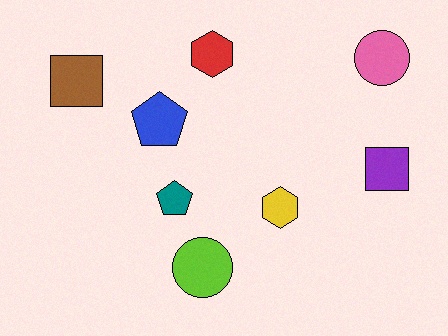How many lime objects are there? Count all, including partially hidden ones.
There is 1 lime object.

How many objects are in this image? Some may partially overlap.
There are 8 objects.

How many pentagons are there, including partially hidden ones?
There are 2 pentagons.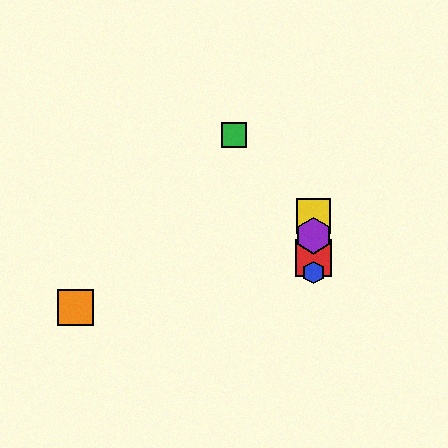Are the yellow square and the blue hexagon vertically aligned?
Yes, both are at x≈314.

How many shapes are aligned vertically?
4 shapes (the red square, the blue hexagon, the yellow square, the purple hexagon) are aligned vertically.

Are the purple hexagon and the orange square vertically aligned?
No, the purple hexagon is at x≈314 and the orange square is at x≈76.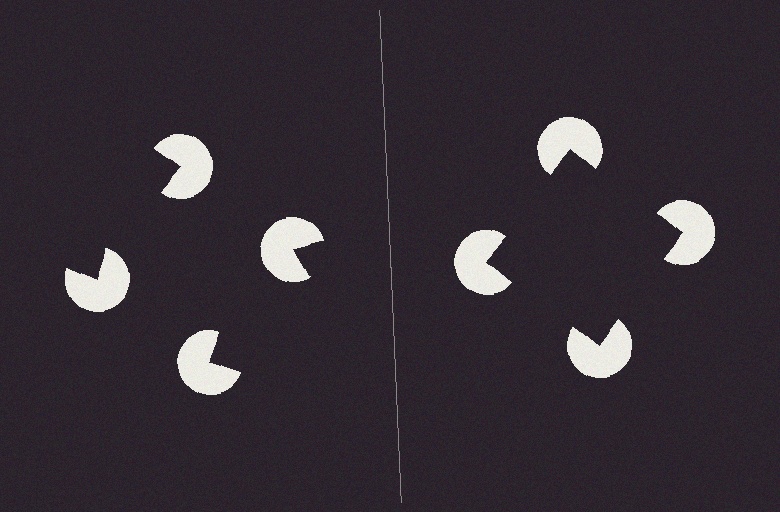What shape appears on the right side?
An illusory square.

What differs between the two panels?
The pac-man discs are positioned identically on both sides; only the wedge orientations differ. On the right they align to a square; on the left they are misaligned.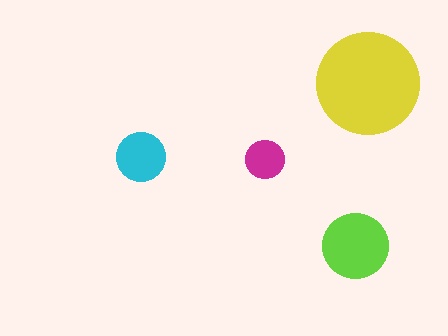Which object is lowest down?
The lime circle is bottommost.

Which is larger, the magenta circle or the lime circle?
The lime one.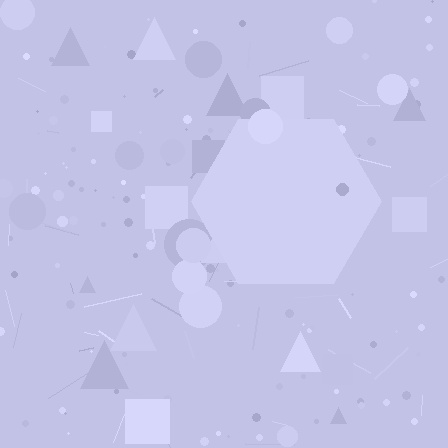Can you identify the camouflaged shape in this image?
The camouflaged shape is a hexagon.